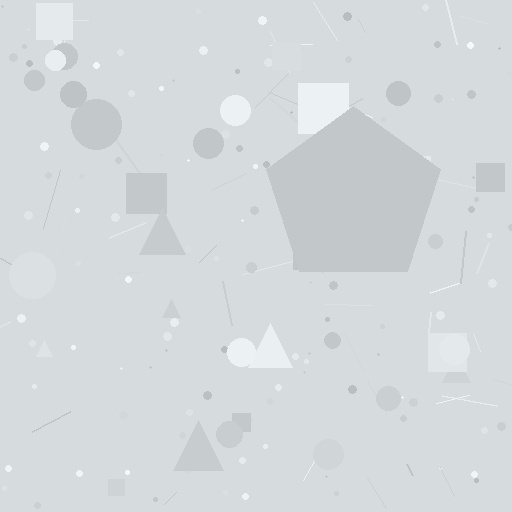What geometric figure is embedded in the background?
A pentagon is embedded in the background.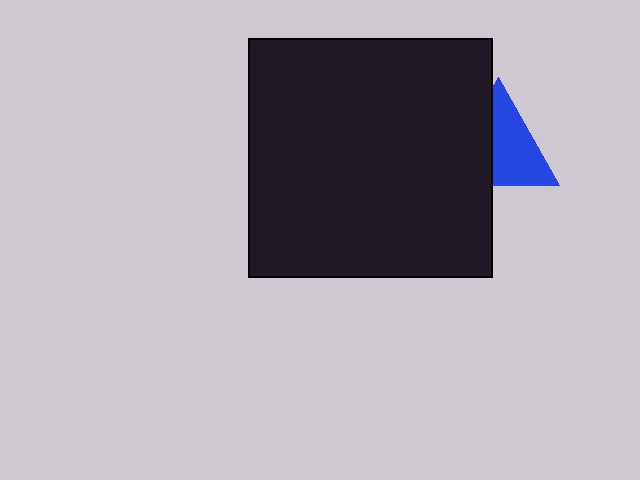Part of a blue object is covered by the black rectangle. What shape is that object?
It is a triangle.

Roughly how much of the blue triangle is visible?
About half of it is visible (roughly 57%).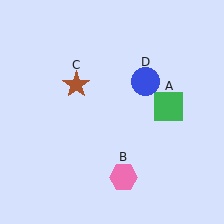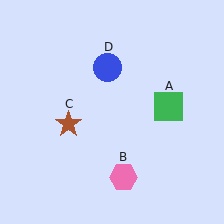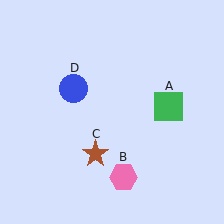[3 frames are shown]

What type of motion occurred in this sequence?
The brown star (object C), blue circle (object D) rotated counterclockwise around the center of the scene.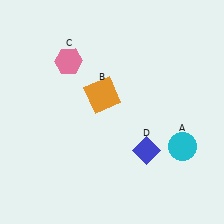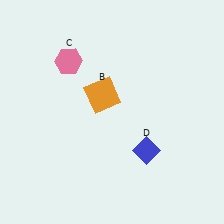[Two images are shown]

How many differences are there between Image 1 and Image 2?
There is 1 difference between the two images.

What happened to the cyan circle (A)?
The cyan circle (A) was removed in Image 2. It was in the bottom-right area of Image 1.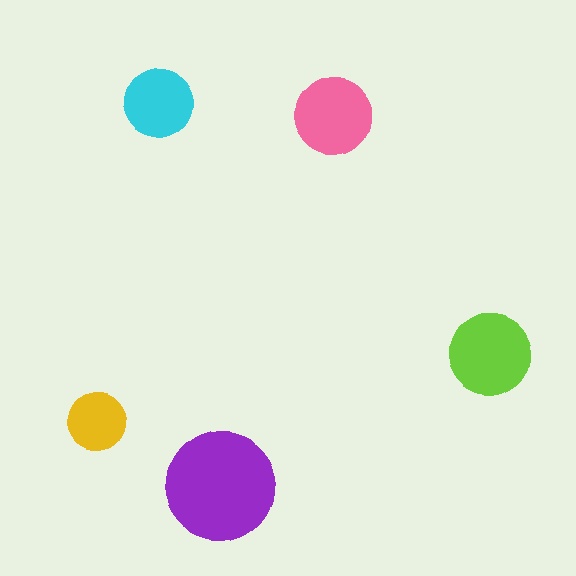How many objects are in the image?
There are 5 objects in the image.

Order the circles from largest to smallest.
the purple one, the lime one, the pink one, the cyan one, the yellow one.